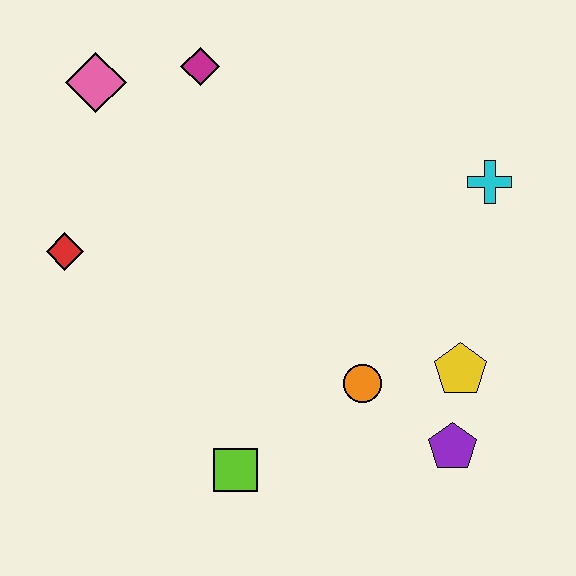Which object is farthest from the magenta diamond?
The purple pentagon is farthest from the magenta diamond.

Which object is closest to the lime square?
The orange circle is closest to the lime square.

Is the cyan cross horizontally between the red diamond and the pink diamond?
No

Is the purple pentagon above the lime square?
Yes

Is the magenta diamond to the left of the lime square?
Yes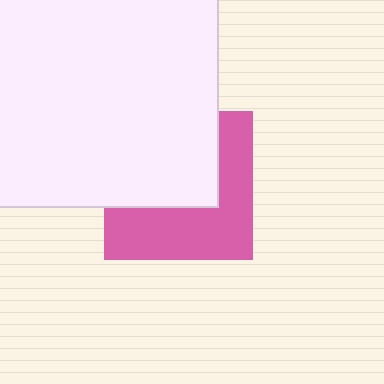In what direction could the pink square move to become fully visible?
The pink square could move down. That would shift it out from behind the white rectangle entirely.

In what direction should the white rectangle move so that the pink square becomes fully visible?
The white rectangle should move up. That is the shortest direction to clear the overlap and leave the pink square fully visible.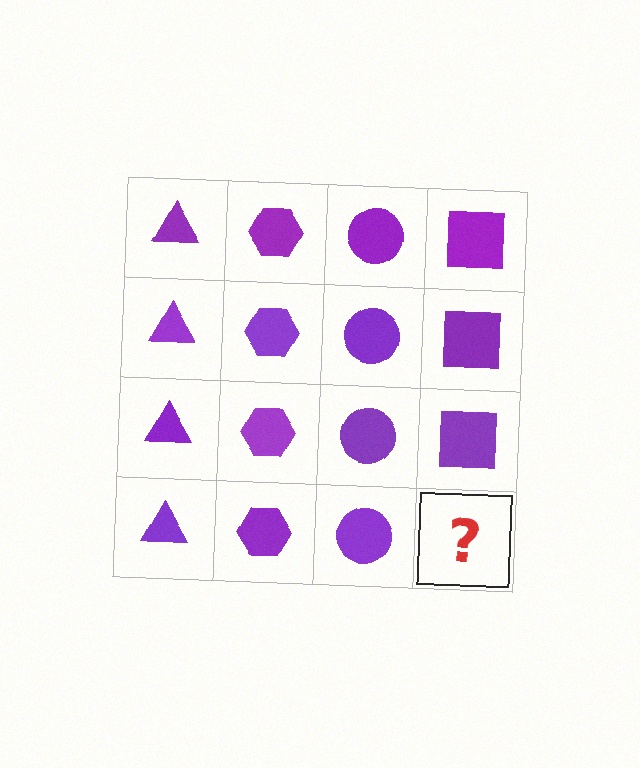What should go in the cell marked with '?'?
The missing cell should contain a purple square.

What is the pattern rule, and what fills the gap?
The rule is that each column has a consistent shape. The gap should be filled with a purple square.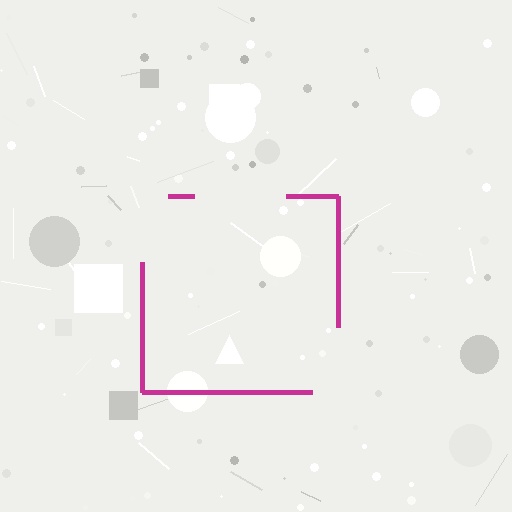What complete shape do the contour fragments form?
The contour fragments form a square.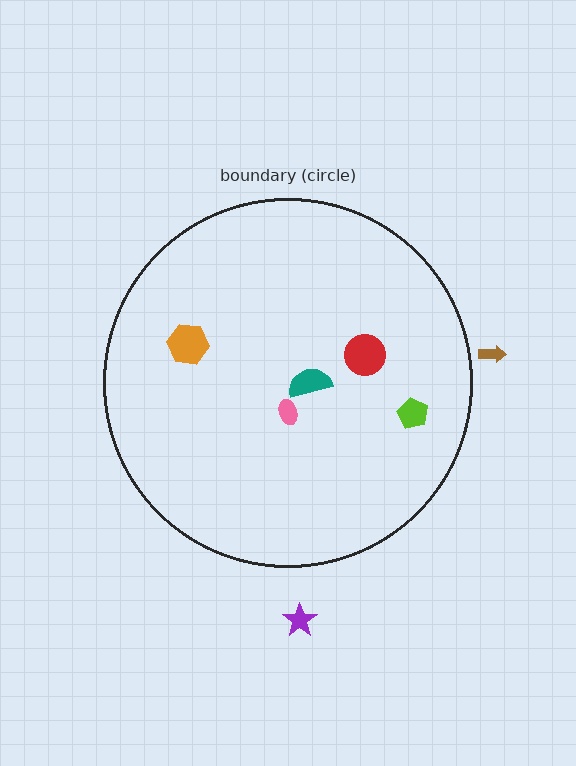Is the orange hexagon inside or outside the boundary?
Inside.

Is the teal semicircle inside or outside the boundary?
Inside.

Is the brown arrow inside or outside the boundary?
Outside.